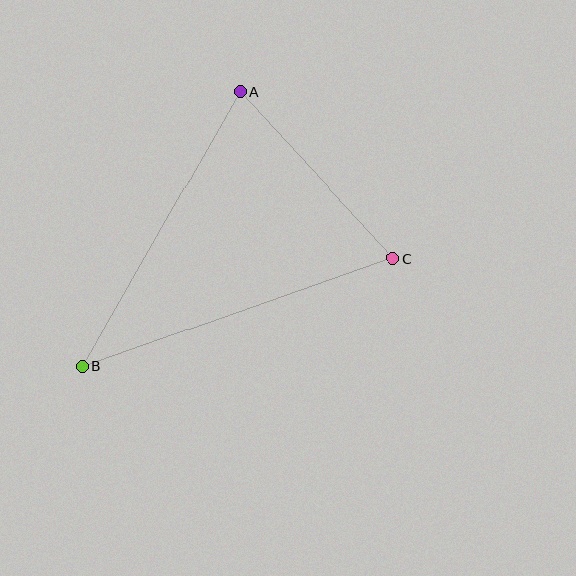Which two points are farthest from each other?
Points B and C are farthest from each other.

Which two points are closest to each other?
Points A and C are closest to each other.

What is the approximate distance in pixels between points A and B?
The distance between A and B is approximately 317 pixels.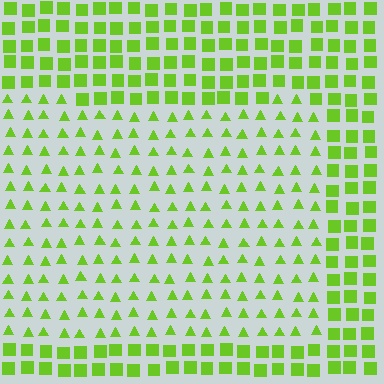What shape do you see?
I see a rectangle.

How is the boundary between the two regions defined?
The boundary is defined by a change in element shape: triangles inside vs. squares outside. All elements share the same color and spacing.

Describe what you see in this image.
The image is filled with small lime elements arranged in a uniform grid. A rectangle-shaped region contains triangles, while the surrounding area contains squares. The boundary is defined purely by the change in element shape.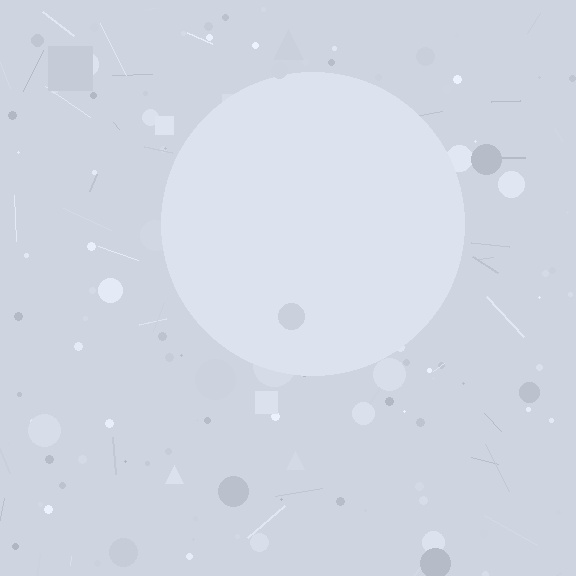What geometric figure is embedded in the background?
A circle is embedded in the background.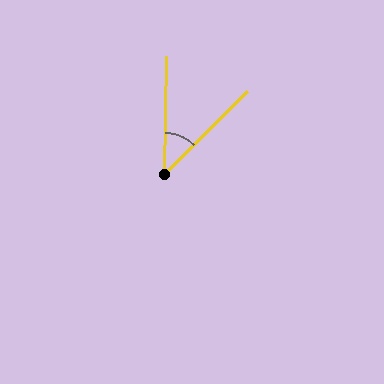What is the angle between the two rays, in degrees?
Approximately 44 degrees.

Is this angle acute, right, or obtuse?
It is acute.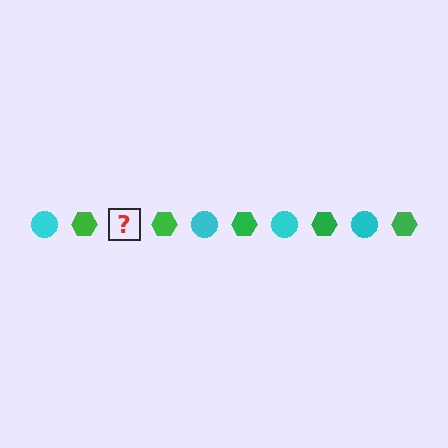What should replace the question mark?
The question mark should be replaced with a cyan circle.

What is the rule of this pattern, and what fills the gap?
The rule is that the pattern alternates between cyan circle and green hexagon. The gap should be filled with a cyan circle.